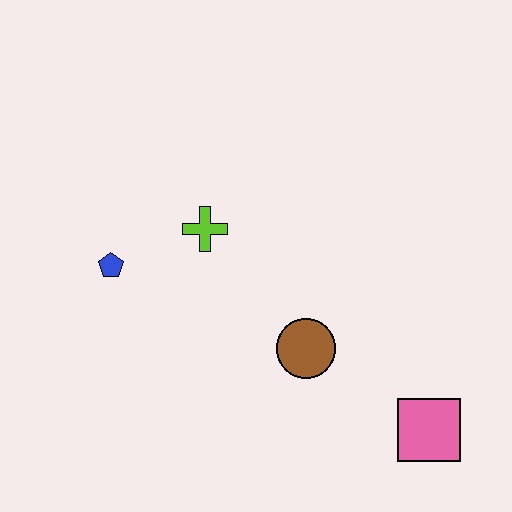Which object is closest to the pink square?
The brown circle is closest to the pink square.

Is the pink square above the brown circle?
No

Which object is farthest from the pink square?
The blue pentagon is farthest from the pink square.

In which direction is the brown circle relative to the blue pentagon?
The brown circle is to the right of the blue pentagon.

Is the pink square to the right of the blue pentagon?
Yes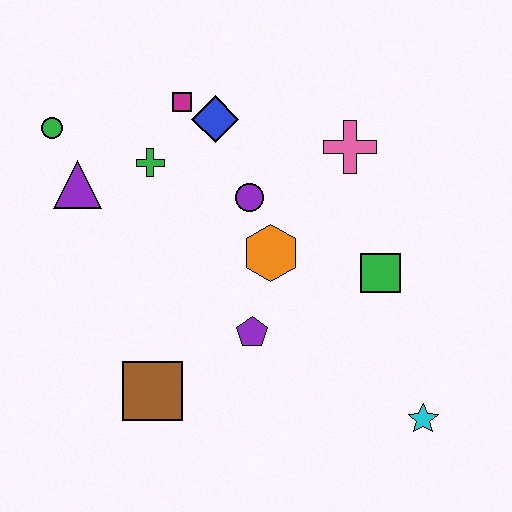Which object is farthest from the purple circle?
The cyan star is farthest from the purple circle.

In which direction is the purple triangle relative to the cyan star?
The purple triangle is to the left of the cyan star.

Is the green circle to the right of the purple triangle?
No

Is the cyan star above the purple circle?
No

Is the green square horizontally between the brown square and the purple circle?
No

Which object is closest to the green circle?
The purple triangle is closest to the green circle.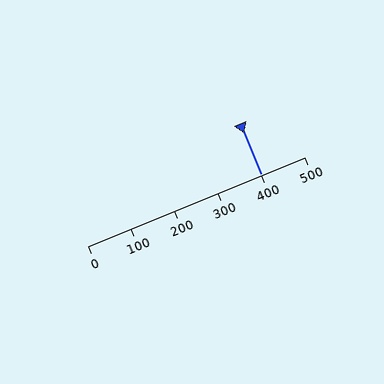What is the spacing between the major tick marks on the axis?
The major ticks are spaced 100 apart.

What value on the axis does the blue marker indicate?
The marker indicates approximately 400.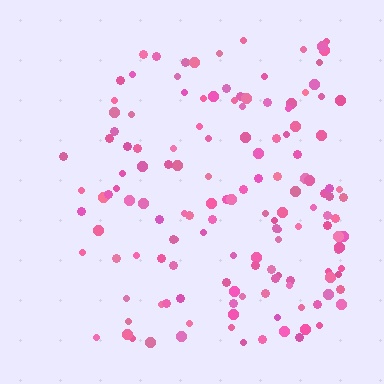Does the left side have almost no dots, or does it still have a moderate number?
Still a moderate number, just noticeably fewer than the right.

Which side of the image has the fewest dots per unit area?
The left.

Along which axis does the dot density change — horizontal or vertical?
Horizontal.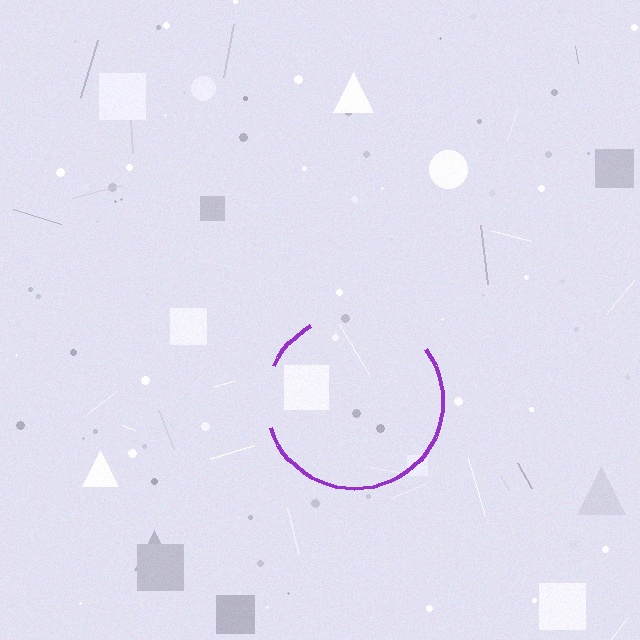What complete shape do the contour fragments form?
The contour fragments form a circle.